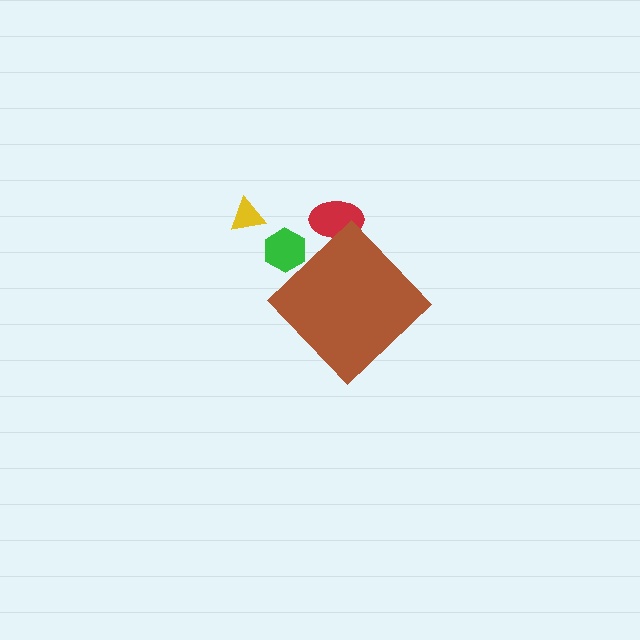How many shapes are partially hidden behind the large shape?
2 shapes are partially hidden.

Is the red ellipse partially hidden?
Yes, the red ellipse is partially hidden behind the brown diamond.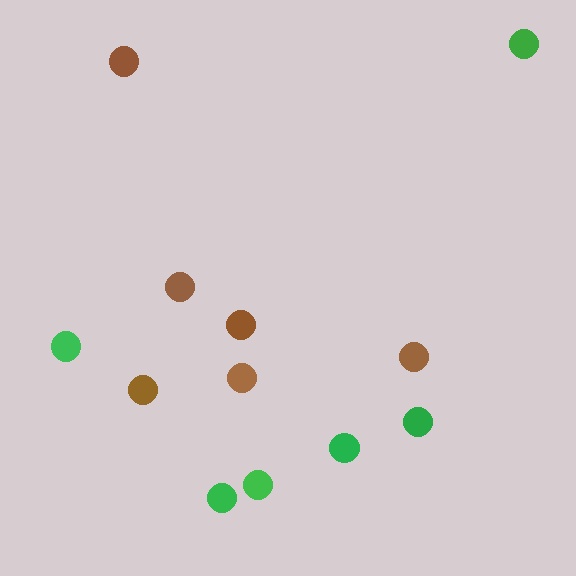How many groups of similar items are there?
There are 2 groups: one group of brown circles (6) and one group of green circles (6).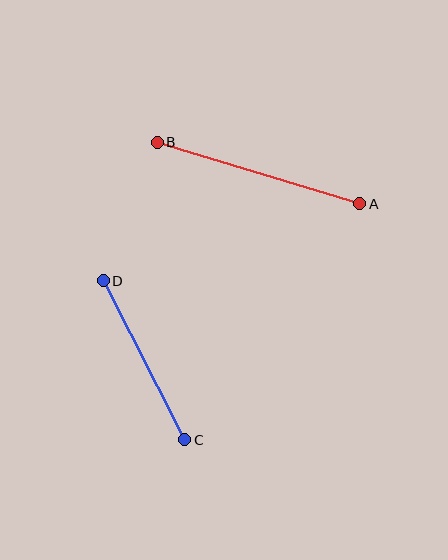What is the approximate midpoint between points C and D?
The midpoint is at approximately (144, 360) pixels.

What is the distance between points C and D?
The distance is approximately 179 pixels.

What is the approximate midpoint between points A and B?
The midpoint is at approximately (258, 173) pixels.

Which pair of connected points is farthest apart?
Points A and B are farthest apart.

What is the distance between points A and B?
The distance is approximately 212 pixels.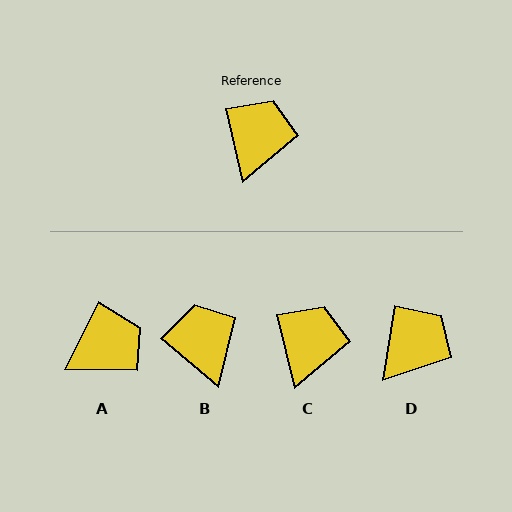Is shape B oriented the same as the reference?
No, it is off by about 36 degrees.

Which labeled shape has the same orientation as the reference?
C.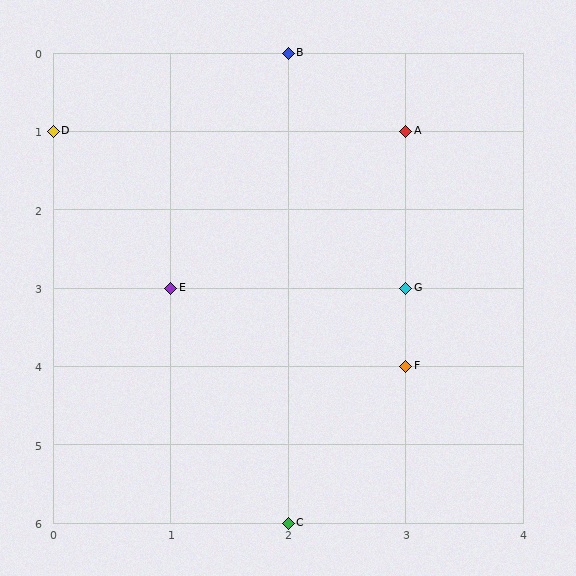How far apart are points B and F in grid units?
Points B and F are 1 column and 4 rows apart (about 4.1 grid units diagonally).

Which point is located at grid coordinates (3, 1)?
Point A is at (3, 1).